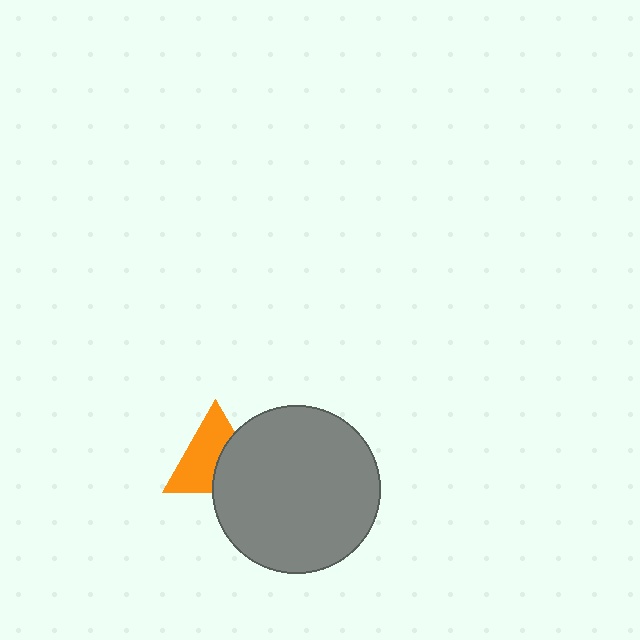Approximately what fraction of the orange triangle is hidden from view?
Roughly 41% of the orange triangle is hidden behind the gray circle.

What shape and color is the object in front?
The object in front is a gray circle.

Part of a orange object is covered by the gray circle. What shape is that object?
It is a triangle.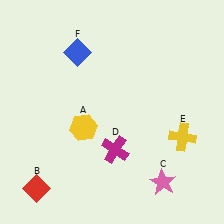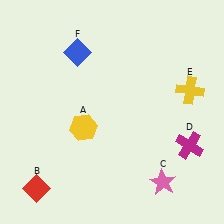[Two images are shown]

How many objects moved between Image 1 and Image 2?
2 objects moved between the two images.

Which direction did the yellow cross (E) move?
The yellow cross (E) moved up.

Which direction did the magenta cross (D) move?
The magenta cross (D) moved right.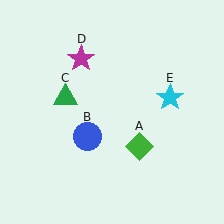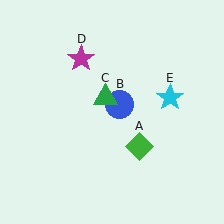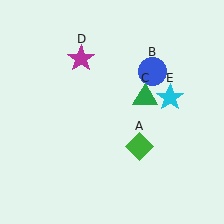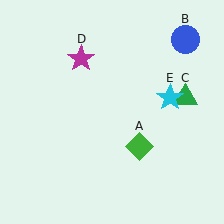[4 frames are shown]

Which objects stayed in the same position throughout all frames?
Green diamond (object A) and magenta star (object D) and cyan star (object E) remained stationary.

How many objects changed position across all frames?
2 objects changed position: blue circle (object B), green triangle (object C).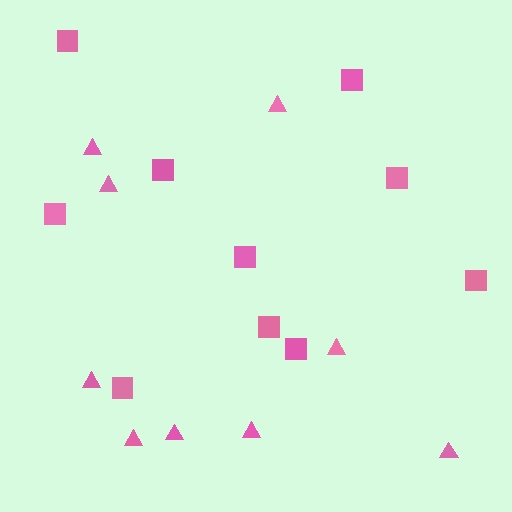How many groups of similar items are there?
There are 2 groups: one group of squares (10) and one group of triangles (9).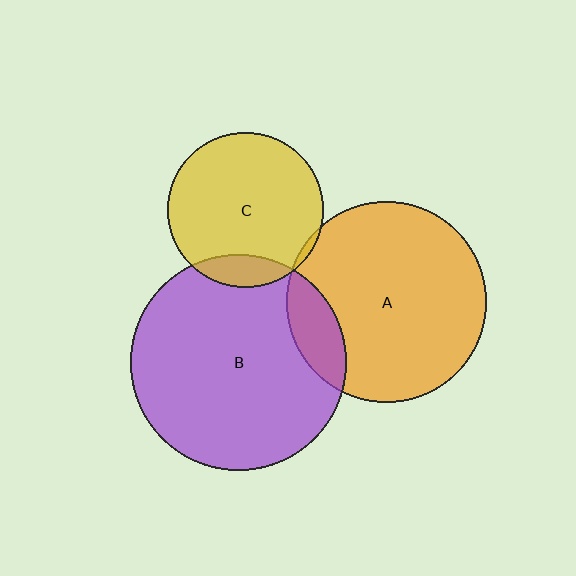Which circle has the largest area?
Circle B (purple).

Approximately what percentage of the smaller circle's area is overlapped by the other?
Approximately 10%.